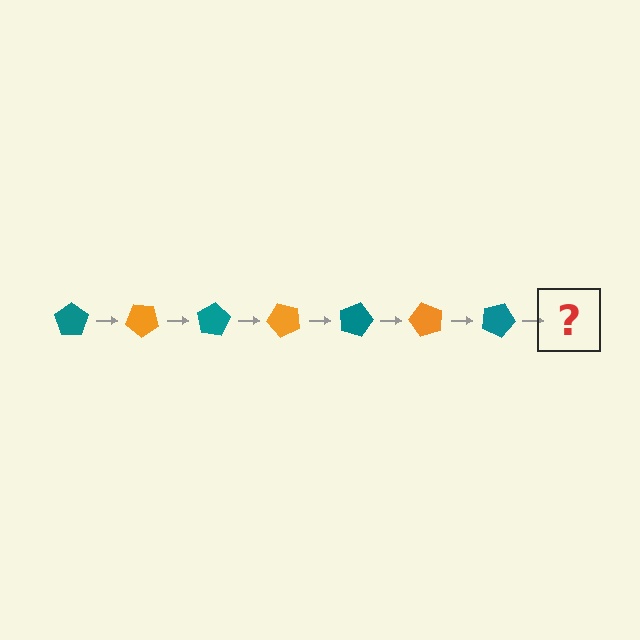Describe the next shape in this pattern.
It should be an orange pentagon, rotated 280 degrees from the start.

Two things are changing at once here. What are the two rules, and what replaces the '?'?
The two rules are that it rotates 40 degrees each step and the color cycles through teal and orange. The '?' should be an orange pentagon, rotated 280 degrees from the start.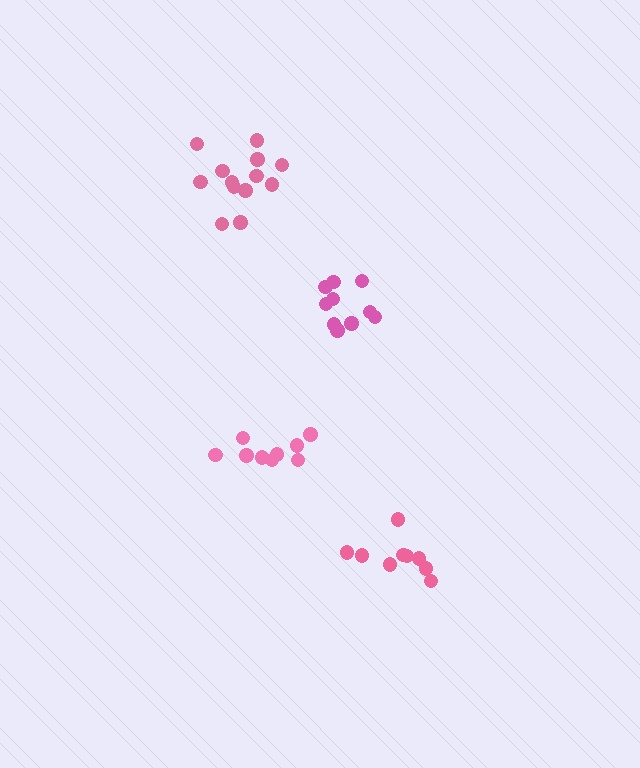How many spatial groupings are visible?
There are 4 spatial groupings.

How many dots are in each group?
Group 1: 9 dots, Group 2: 9 dots, Group 3: 13 dots, Group 4: 10 dots (41 total).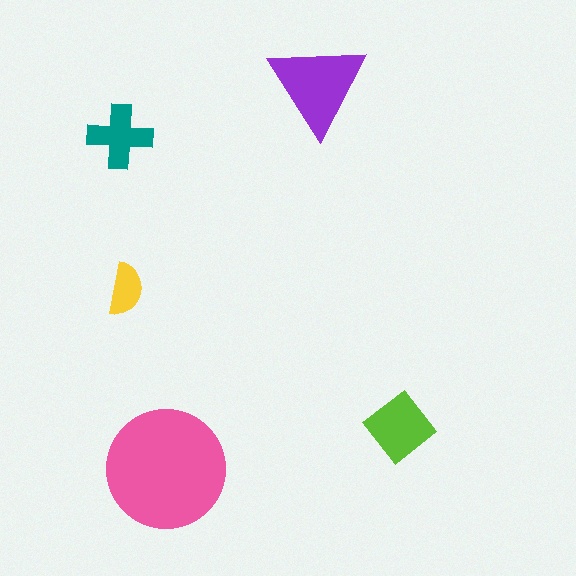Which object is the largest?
The pink circle.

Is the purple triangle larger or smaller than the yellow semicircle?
Larger.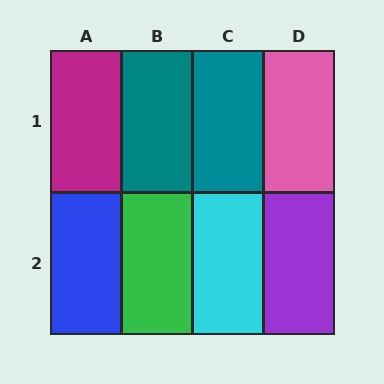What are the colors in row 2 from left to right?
Blue, green, cyan, purple.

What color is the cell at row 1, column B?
Teal.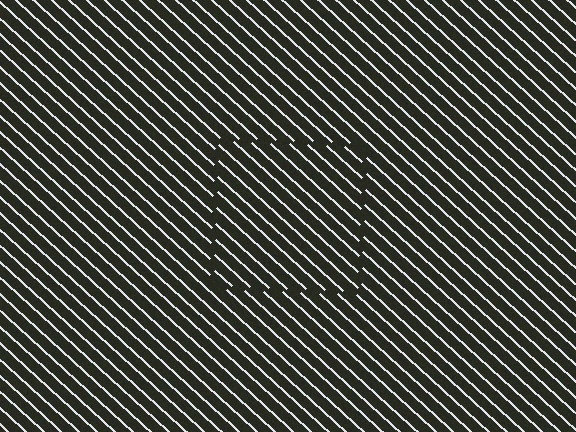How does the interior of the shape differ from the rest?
The interior of the shape contains the same grating, shifted by half a period — the contour is defined by the phase discontinuity where line-ends from the inner and outer gratings abut.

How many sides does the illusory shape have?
4 sides — the line-ends trace a square.